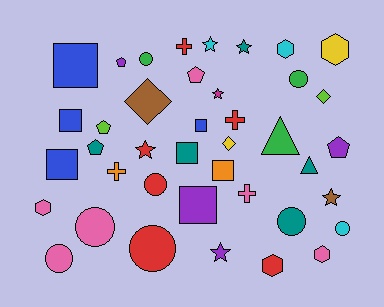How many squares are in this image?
There are 7 squares.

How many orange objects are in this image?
There are 2 orange objects.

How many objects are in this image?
There are 40 objects.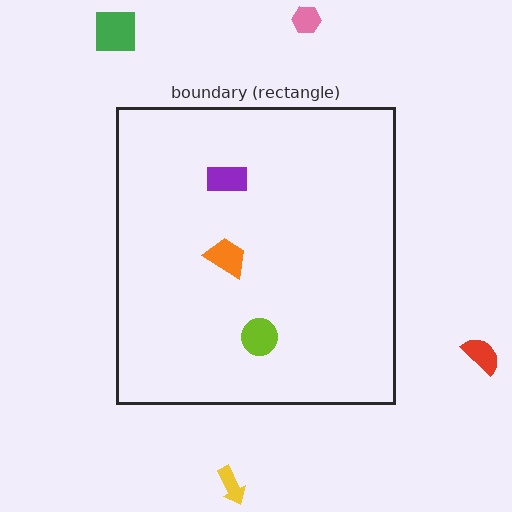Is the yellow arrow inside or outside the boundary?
Outside.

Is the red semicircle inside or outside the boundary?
Outside.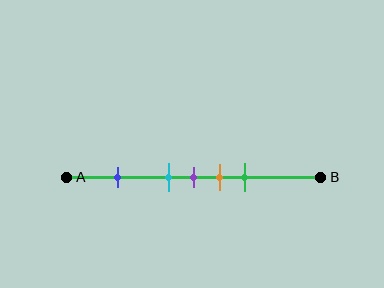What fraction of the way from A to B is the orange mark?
The orange mark is approximately 60% (0.6) of the way from A to B.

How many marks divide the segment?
There are 5 marks dividing the segment.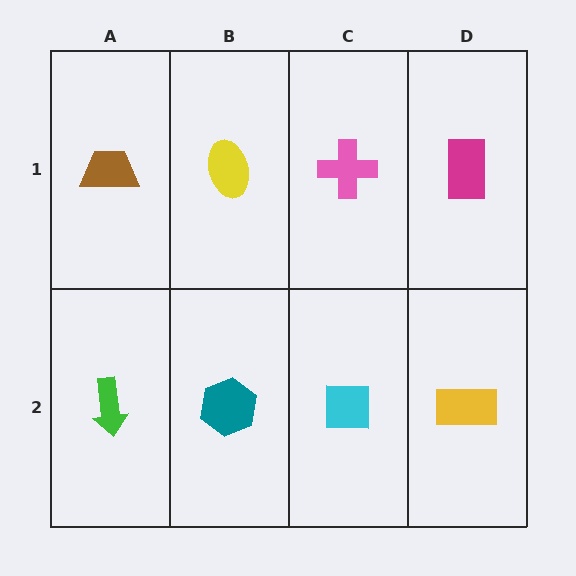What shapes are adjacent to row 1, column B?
A teal hexagon (row 2, column B), a brown trapezoid (row 1, column A), a pink cross (row 1, column C).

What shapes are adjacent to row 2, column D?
A magenta rectangle (row 1, column D), a cyan square (row 2, column C).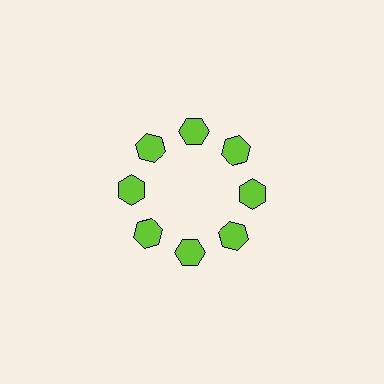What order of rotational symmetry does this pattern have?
This pattern has 8-fold rotational symmetry.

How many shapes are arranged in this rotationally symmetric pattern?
There are 8 shapes, arranged in 8 groups of 1.